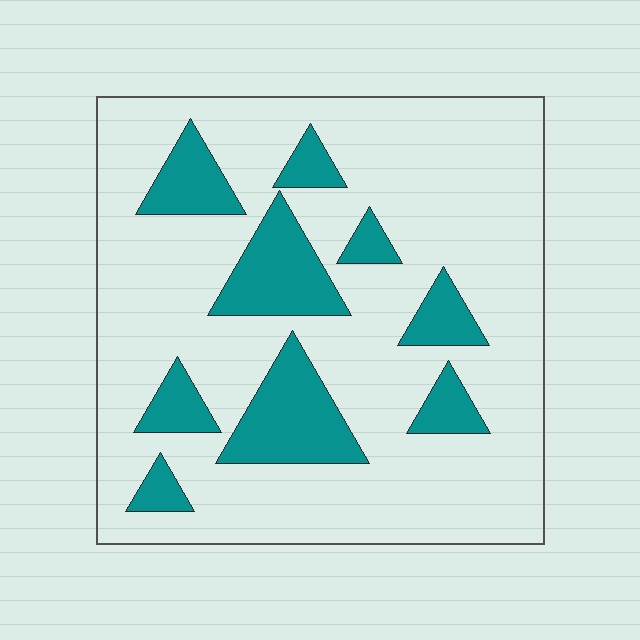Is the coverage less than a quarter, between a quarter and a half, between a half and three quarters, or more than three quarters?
Less than a quarter.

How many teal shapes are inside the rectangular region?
9.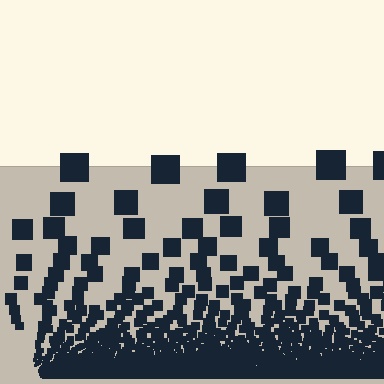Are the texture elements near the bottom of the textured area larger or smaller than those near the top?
Smaller. The gradient is inverted — elements near the bottom are smaller and denser.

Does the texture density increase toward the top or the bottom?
Density increases toward the bottom.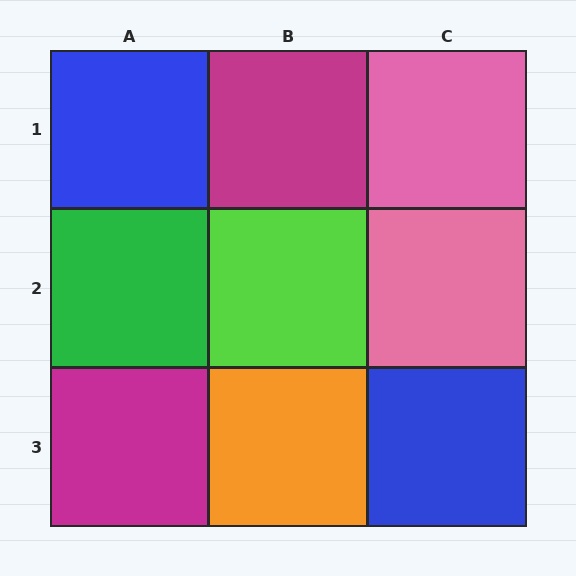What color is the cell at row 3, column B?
Orange.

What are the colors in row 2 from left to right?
Green, lime, pink.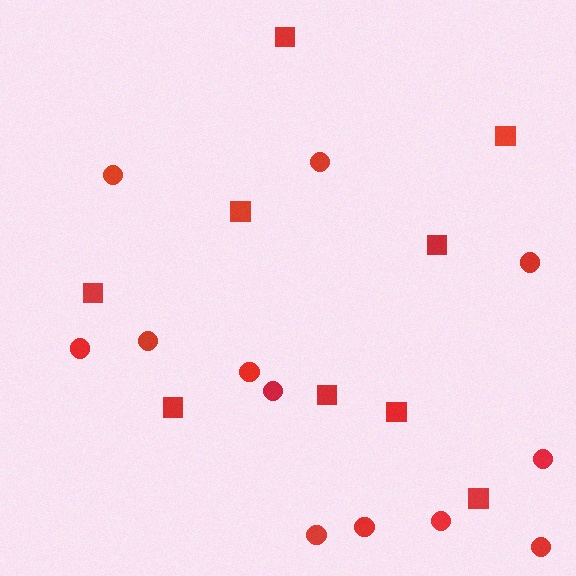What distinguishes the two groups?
There are 2 groups: one group of circles (12) and one group of squares (9).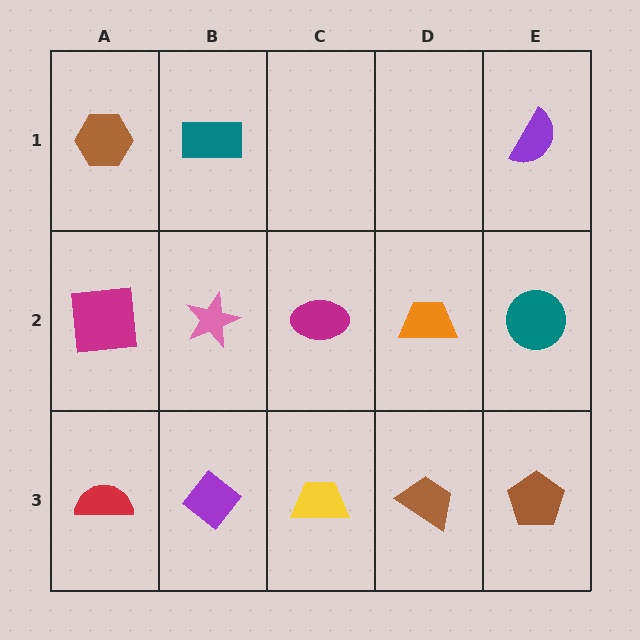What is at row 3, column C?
A yellow trapezoid.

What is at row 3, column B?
A purple diamond.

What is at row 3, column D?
A brown trapezoid.